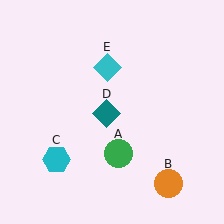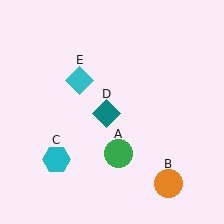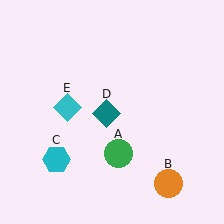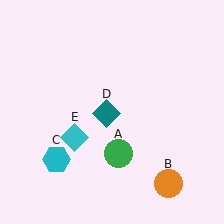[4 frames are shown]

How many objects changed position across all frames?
1 object changed position: cyan diamond (object E).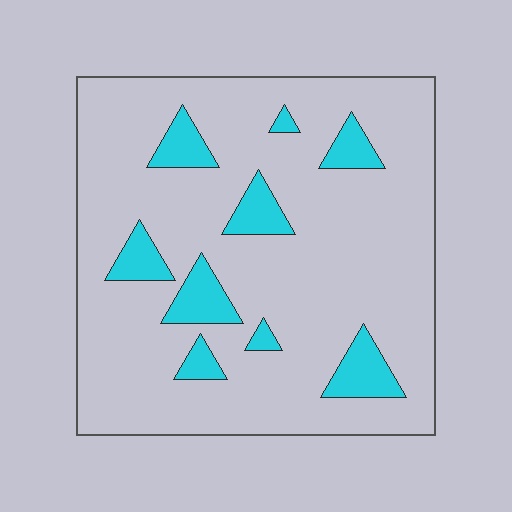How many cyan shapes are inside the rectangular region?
9.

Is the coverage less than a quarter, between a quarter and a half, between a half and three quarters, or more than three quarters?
Less than a quarter.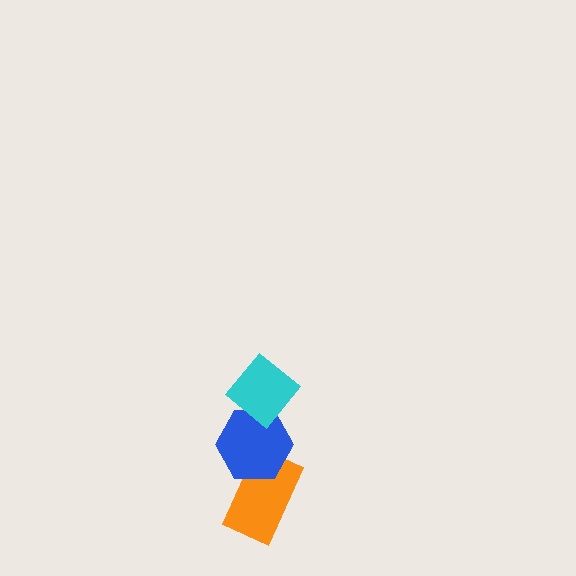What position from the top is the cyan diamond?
The cyan diamond is 1st from the top.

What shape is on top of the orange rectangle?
The blue hexagon is on top of the orange rectangle.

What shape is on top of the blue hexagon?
The cyan diamond is on top of the blue hexagon.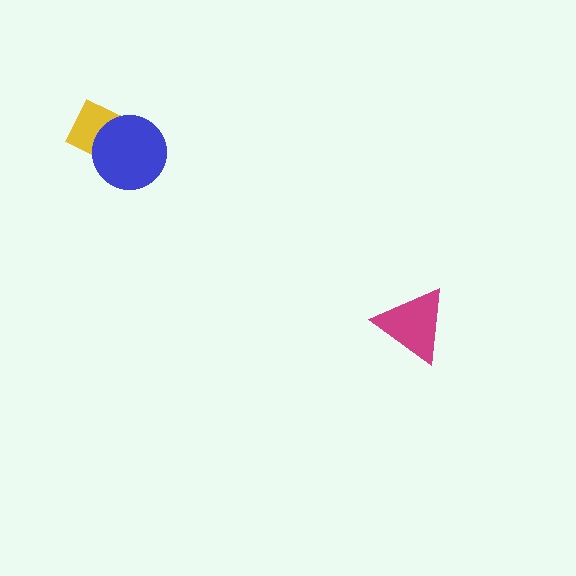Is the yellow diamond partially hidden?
Yes, it is partially covered by another shape.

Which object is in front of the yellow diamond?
The blue circle is in front of the yellow diamond.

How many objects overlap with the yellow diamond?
1 object overlaps with the yellow diamond.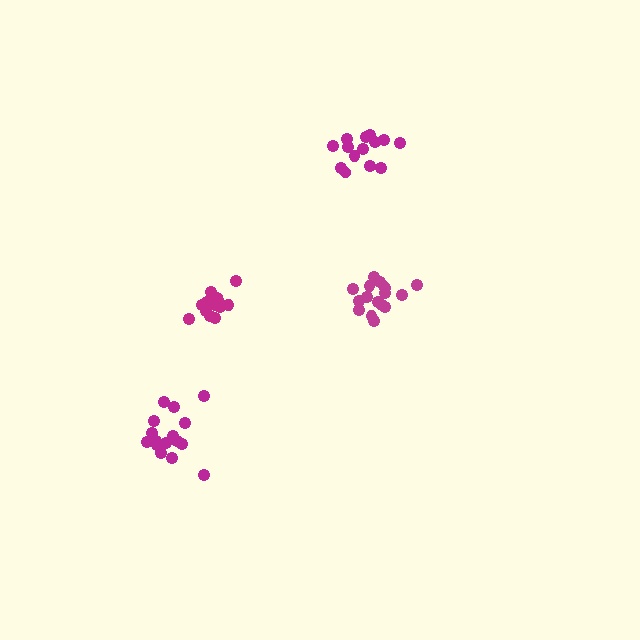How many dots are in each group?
Group 1: 17 dots, Group 2: 14 dots, Group 3: 14 dots, Group 4: 16 dots (61 total).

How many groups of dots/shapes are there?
There are 4 groups.